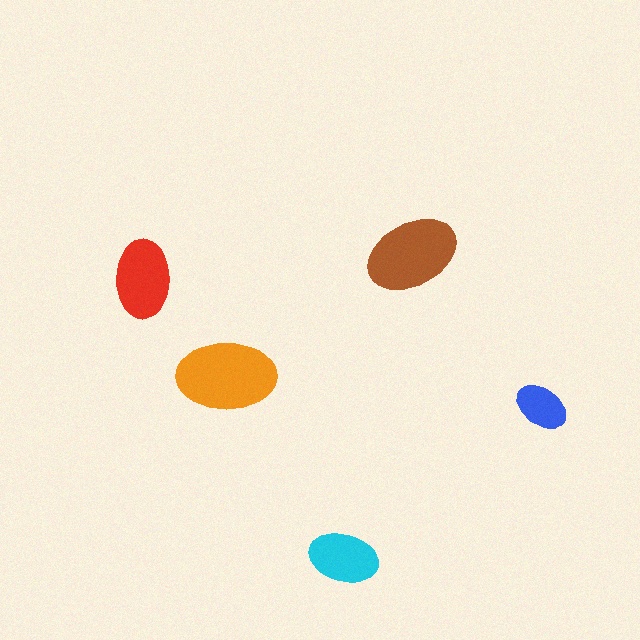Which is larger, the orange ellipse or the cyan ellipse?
The orange one.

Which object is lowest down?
The cyan ellipse is bottommost.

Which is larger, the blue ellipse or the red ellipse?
The red one.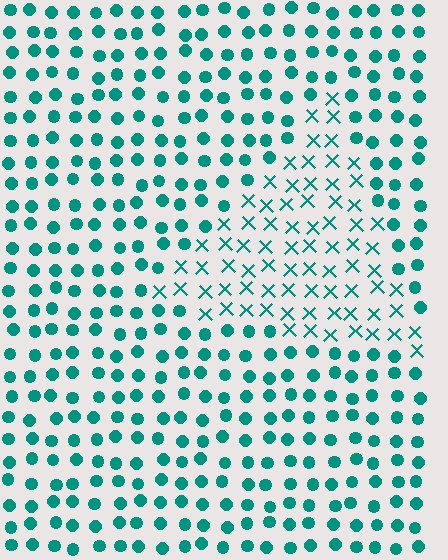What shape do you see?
I see a triangle.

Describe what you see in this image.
The image is filled with small teal elements arranged in a uniform grid. A triangle-shaped region contains X marks, while the surrounding area contains circles. The boundary is defined purely by the change in element shape.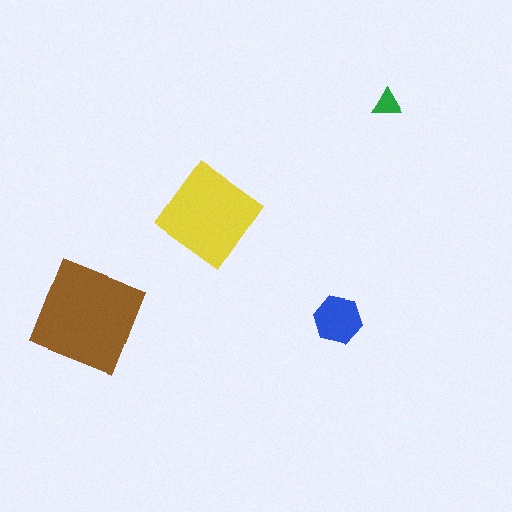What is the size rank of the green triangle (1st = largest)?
4th.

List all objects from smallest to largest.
The green triangle, the blue hexagon, the yellow diamond, the brown square.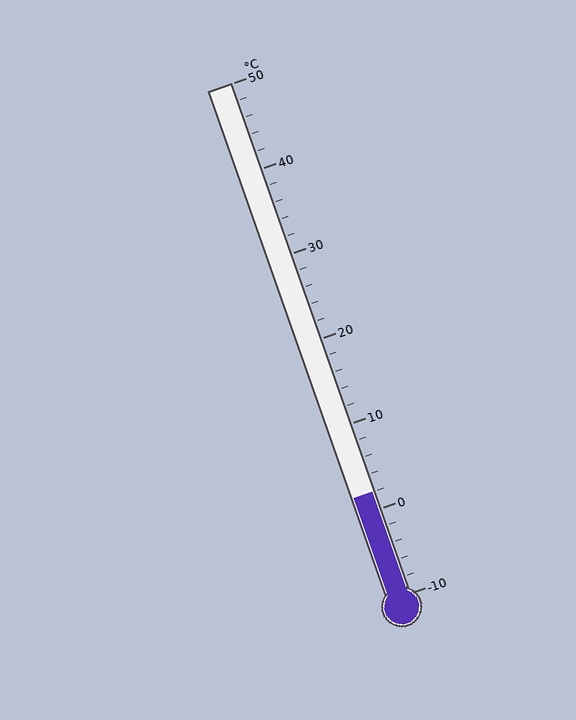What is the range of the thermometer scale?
The thermometer scale ranges from -10°C to 50°C.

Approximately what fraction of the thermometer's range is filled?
The thermometer is filled to approximately 20% of its range.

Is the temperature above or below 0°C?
The temperature is above 0°C.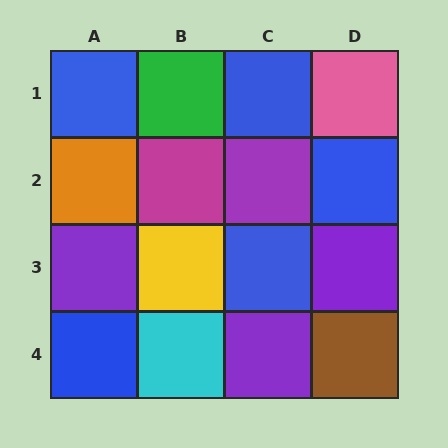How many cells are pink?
1 cell is pink.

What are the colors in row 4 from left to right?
Blue, cyan, purple, brown.